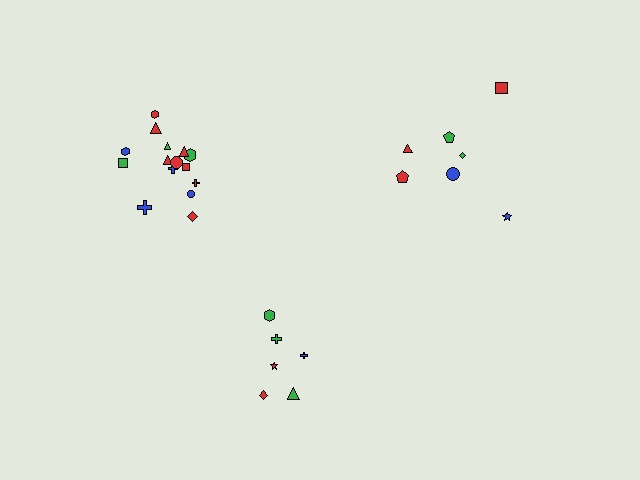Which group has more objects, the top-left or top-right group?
The top-left group.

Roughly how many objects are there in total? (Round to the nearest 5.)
Roughly 30 objects in total.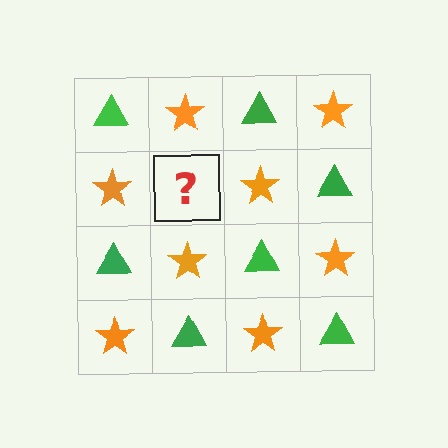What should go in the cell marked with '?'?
The missing cell should contain a green triangle.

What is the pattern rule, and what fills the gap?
The rule is that it alternates green triangle and orange star in a checkerboard pattern. The gap should be filled with a green triangle.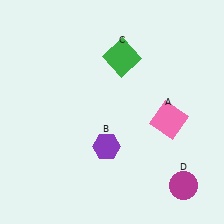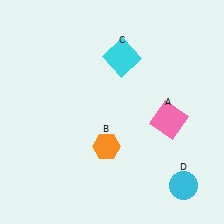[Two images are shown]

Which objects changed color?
B changed from purple to orange. C changed from green to cyan. D changed from magenta to cyan.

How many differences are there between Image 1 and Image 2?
There are 3 differences between the two images.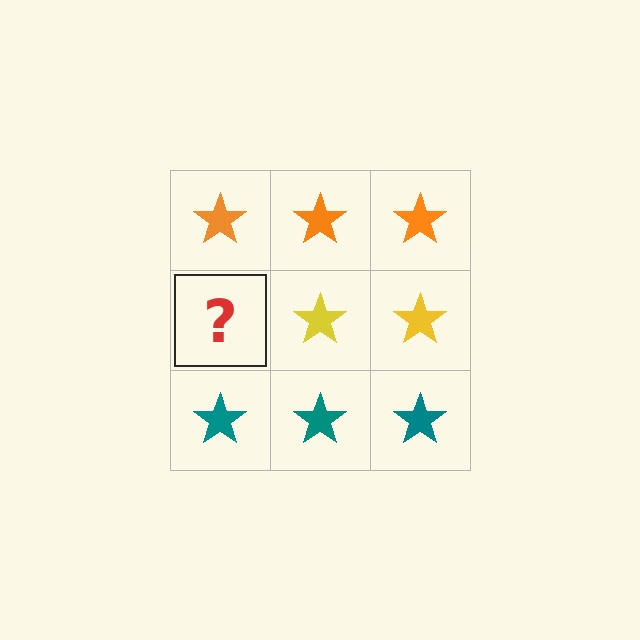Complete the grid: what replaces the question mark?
The question mark should be replaced with a yellow star.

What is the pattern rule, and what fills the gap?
The rule is that each row has a consistent color. The gap should be filled with a yellow star.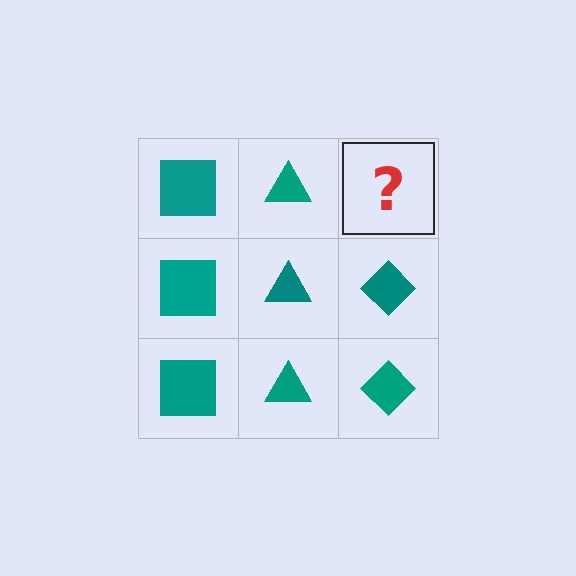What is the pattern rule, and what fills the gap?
The rule is that each column has a consistent shape. The gap should be filled with a teal diamond.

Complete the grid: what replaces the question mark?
The question mark should be replaced with a teal diamond.